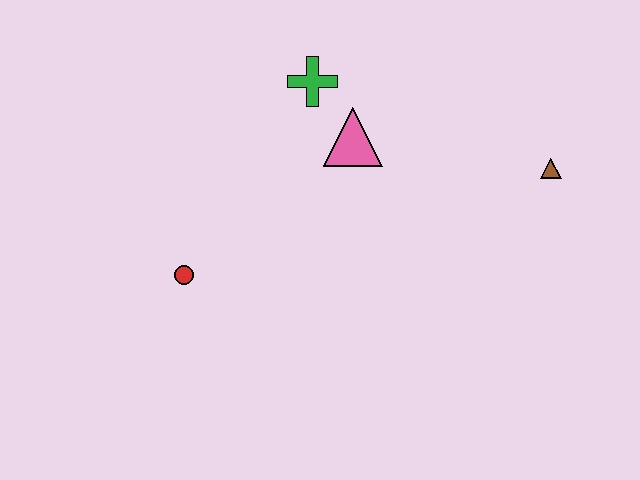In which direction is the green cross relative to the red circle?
The green cross is above the red circle.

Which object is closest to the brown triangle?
The pink triangle is closest to the brown triangle.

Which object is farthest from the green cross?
The brown triangle is farthest from the green cross.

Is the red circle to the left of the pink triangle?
Yes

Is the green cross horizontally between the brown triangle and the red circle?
Yes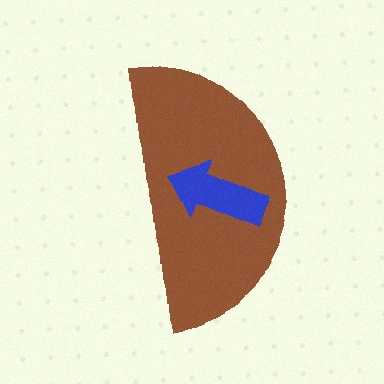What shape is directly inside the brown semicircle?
The blue arrow.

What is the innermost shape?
The blue arrow.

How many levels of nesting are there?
2.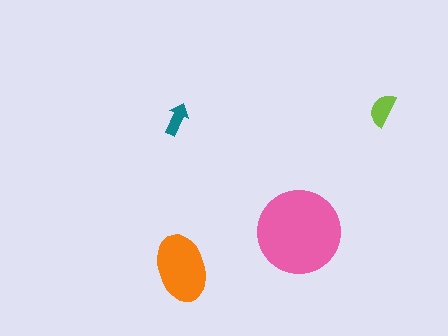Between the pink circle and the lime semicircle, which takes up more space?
The pink circle.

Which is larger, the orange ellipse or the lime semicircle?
The orange ellipse.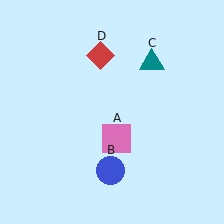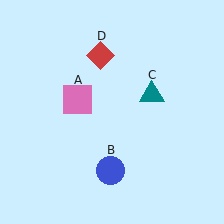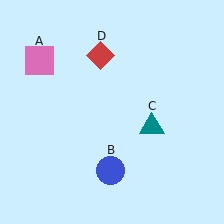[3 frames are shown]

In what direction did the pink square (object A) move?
The pink square (object A) moved up and to the left.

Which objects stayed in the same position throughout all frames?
Blue circle (object B) and red diamond (object D) remained stationary.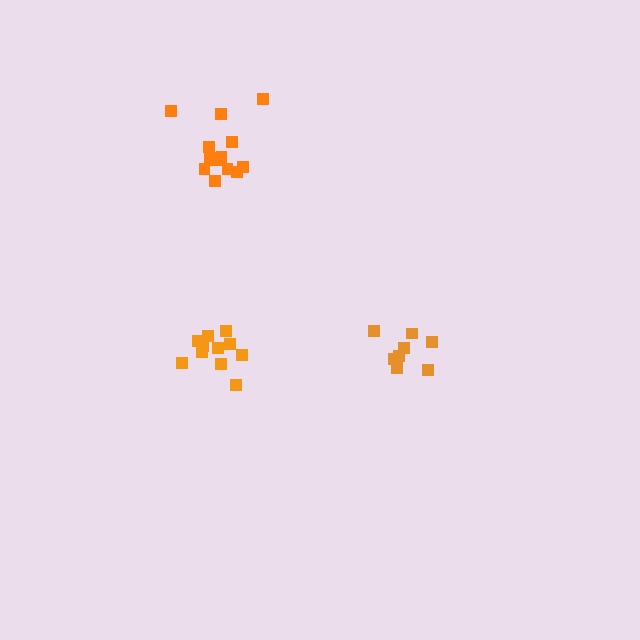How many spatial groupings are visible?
There are 3 spatial groupings.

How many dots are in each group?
Group 1: 13 dots, Group 2: 8 dots, Group 3: 12 dots (33 total).